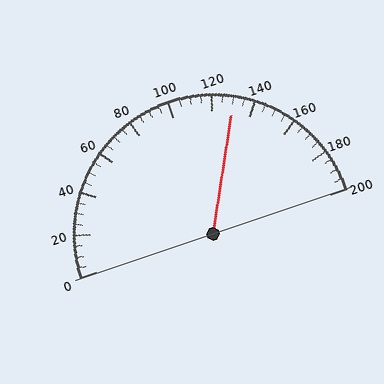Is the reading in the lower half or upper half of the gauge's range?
The reading is in the upper half of the range (0 to 200).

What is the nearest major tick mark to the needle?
The nearest major tick mark is 120.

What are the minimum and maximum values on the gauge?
The gauge ranges from 0 to 200.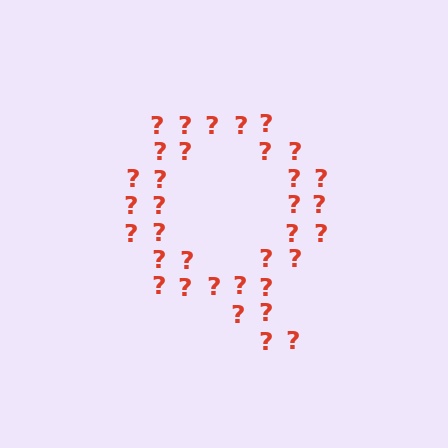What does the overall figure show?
The overall figure shows the letter Q.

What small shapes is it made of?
It is made of small question marks.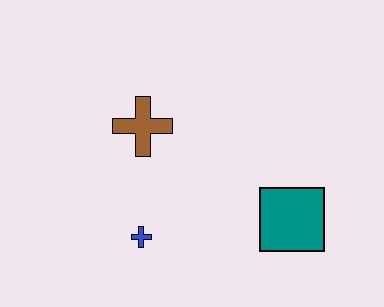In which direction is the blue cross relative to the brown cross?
The blue cross is below the brown cross.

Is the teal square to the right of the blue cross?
Yes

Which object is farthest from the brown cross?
The teal square is farthest from the brown cross.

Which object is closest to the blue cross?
The brown cross is closest to the blue cross.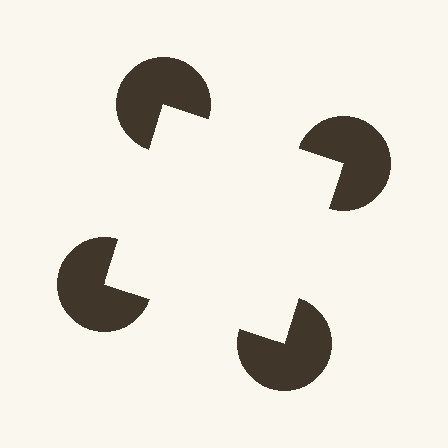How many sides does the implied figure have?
4 sides.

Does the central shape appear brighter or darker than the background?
It typically appears slightly brighter than the background, even though no actual brightness change is drawn.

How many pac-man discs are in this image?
There are 4 — one at each vertex of the illusory square.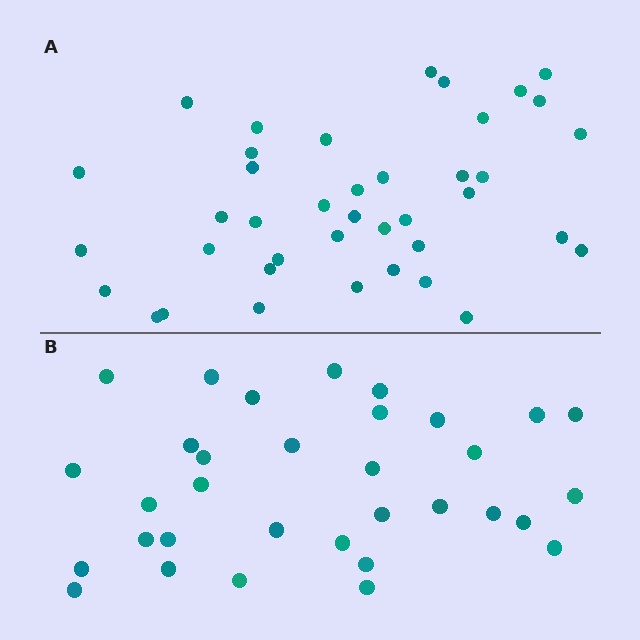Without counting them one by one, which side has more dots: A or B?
Region A (the top region) has more dots.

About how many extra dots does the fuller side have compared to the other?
Region A has roughly 8 or so more dots than region B.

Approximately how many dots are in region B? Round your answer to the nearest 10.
About 30 dots. (The exact count is 33, which rounds to 30.)